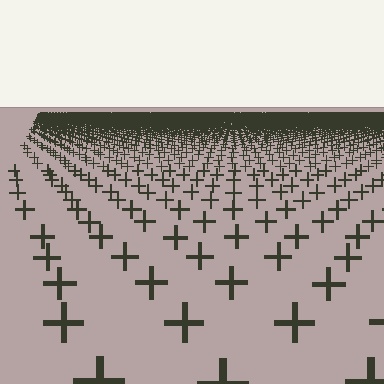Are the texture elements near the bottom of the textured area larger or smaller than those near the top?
Larger. Near the bottom, elements are closer to the viewer and appear at a bigger on-screen size.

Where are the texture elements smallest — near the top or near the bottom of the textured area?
Near the top.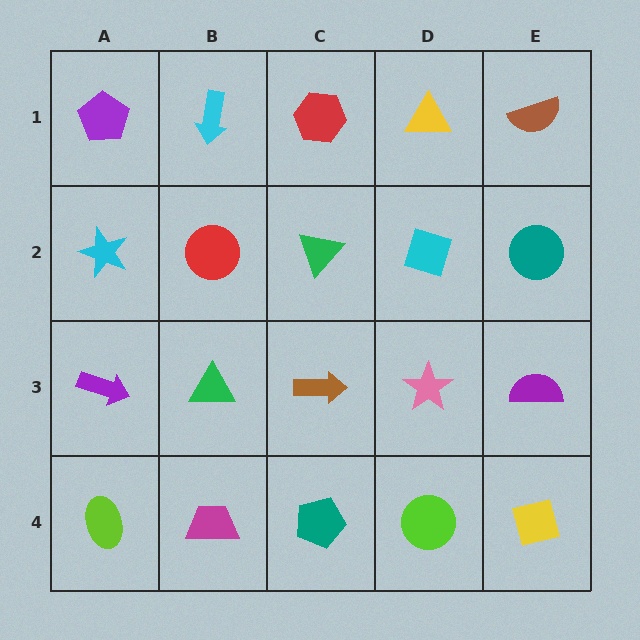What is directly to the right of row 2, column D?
A teal circle.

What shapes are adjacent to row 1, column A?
A cyan star (row 2, column A), a cyan arrow (row 1, column B).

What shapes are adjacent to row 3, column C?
A green triangle (row 2, column C), a teal pentagon (row 4, column C), a green triangle (row 3, column B), a pink star (row 3, column D).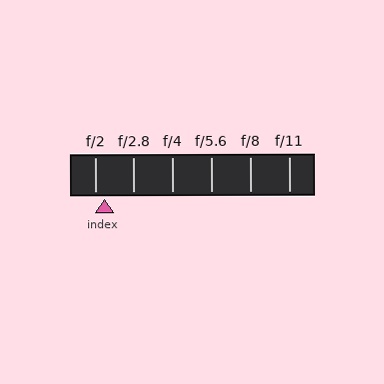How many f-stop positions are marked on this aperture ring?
There are 6 f-stop positions marked.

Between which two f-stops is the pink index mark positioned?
The index mark is between f/2 and f/2.8.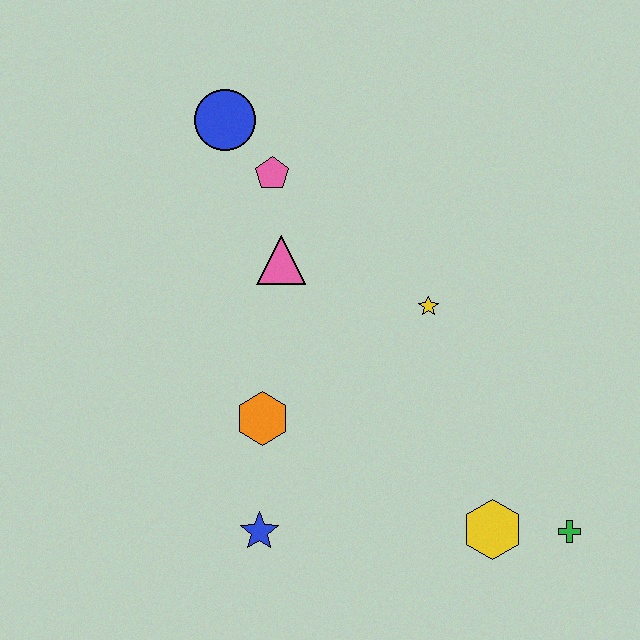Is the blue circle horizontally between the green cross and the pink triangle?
No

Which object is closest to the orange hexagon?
The blue star is closest to the orange hexagon.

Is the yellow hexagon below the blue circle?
Yes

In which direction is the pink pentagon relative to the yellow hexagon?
The pink pentagon is above the yellow hexagon.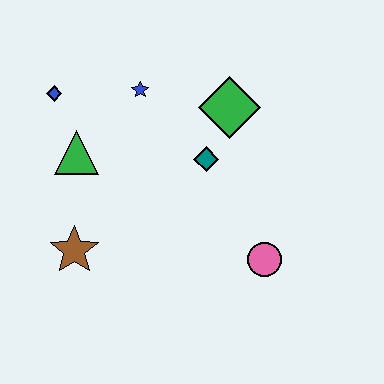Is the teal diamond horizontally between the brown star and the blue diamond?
No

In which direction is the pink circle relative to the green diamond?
The pink circle is below the green diamond.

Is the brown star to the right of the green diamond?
No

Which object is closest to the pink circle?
The teal diamond is closest to the pink circle.